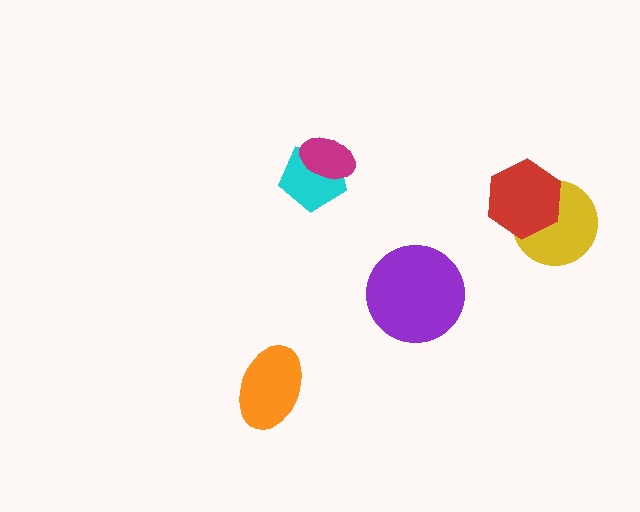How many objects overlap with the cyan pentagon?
1 object overlaps with the cyan pentagon.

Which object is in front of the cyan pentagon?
The magenta ellipse is in front of the cyan pentagon.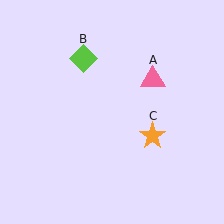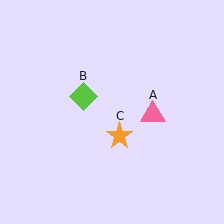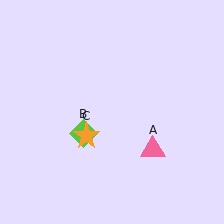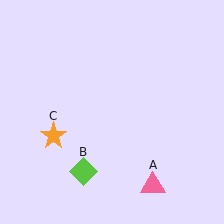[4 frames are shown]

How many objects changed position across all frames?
3 objects changed position: pink triangle (object A), lime diamond (object B), orange star (object C).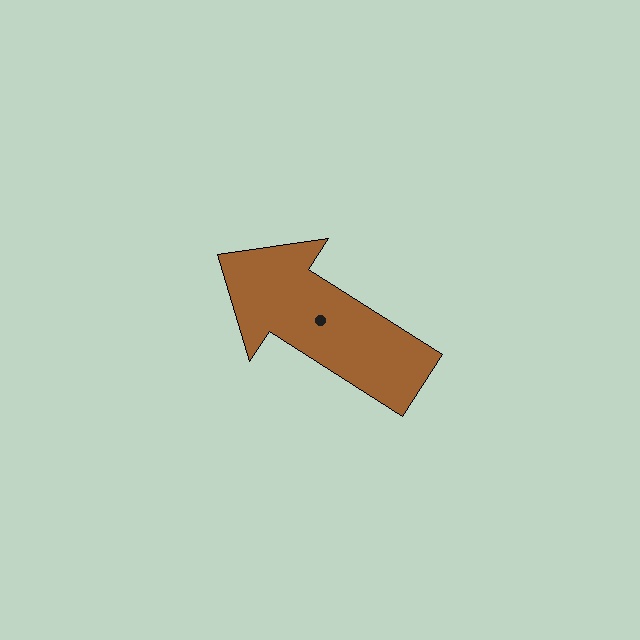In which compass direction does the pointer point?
Northwest.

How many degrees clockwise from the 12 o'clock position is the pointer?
Approximately 303 degrees.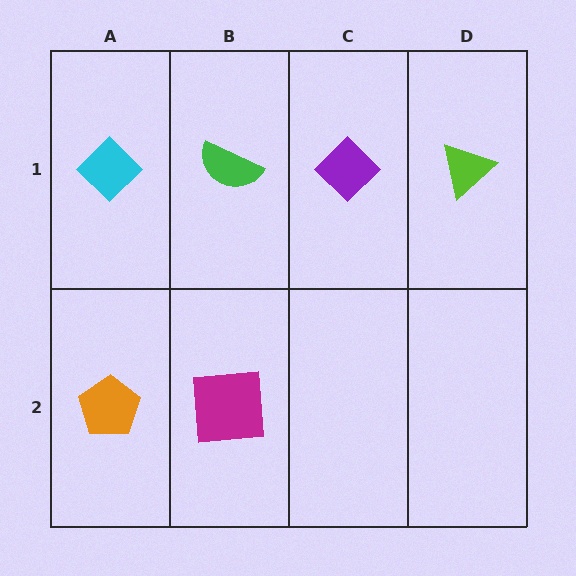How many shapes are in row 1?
4 shapes.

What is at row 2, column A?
An orange pentagon.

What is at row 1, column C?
A purple diamond.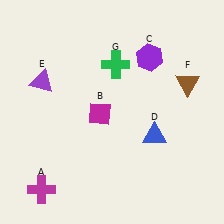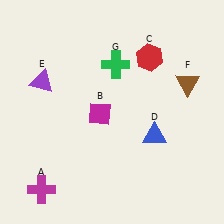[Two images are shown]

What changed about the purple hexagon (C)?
In Image 1, C is purple. In Image 2, it changed to red.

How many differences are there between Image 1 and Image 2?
There is 1 difference between the two images.